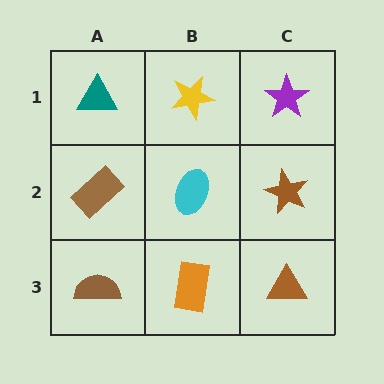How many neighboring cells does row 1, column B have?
3.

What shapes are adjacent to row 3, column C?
A brown star (row 2, column C), an orange rectangle (row 3, column B).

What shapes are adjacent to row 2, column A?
A teal triangle (row 1, column A), a brown semicircle (row 3, column A), a cyan ellipse (row 2, column B).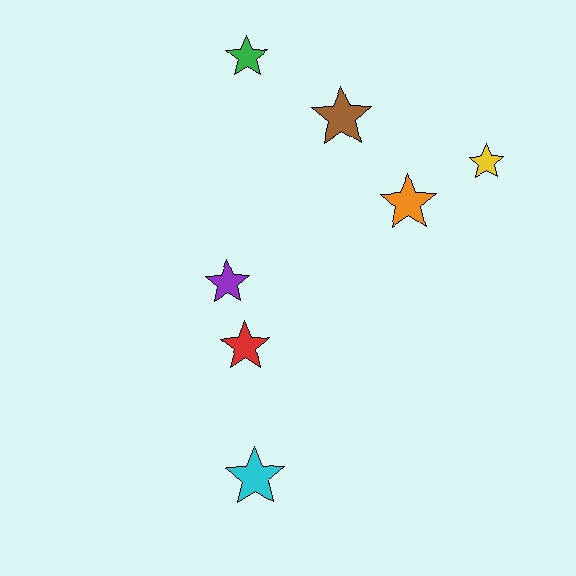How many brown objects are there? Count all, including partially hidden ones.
There is 1 brown object.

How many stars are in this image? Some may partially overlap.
There are 7 stars.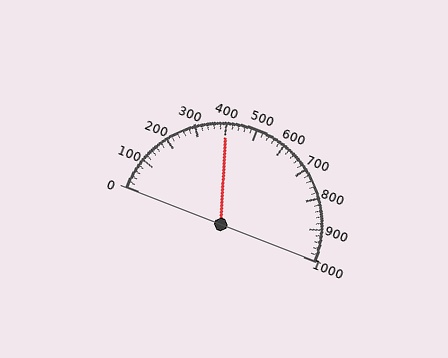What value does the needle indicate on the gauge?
The needle indicates approximately 400.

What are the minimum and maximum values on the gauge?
The gauge ranges from 0 to 1000.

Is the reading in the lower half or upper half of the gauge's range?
The reading is in the lower half of the range (0 to 1000).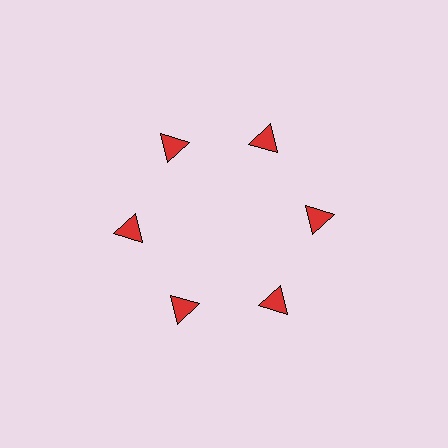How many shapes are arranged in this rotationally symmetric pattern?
There are 6 shapes, arranged in 6 groups of 1.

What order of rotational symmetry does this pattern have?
This pattern has 6-fold rotational symmetry.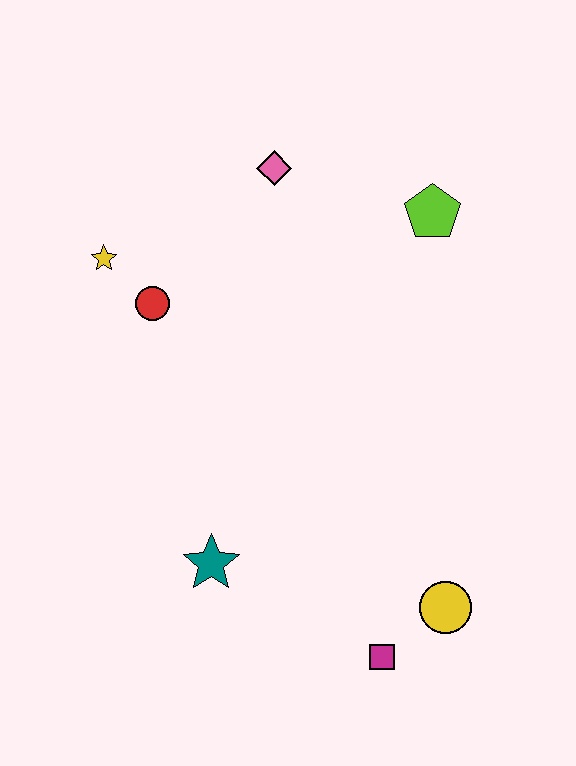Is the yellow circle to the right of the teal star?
Yes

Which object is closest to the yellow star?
The red circle is closest to the yellow star.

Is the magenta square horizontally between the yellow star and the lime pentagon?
Yes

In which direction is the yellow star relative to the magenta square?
The yellow star is above the magenta square.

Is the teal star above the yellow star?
No